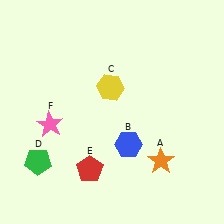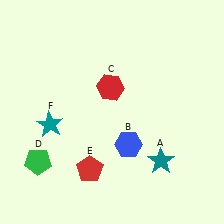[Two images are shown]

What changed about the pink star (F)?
In Image 1, F is pink. In Image 2, it changed to teal.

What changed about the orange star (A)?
In Image 1, A is orange. In Image 2, it changed to teal.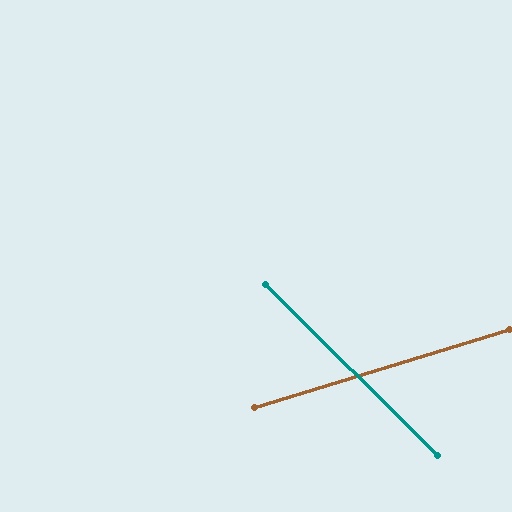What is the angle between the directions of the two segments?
Approximately 62 degrees.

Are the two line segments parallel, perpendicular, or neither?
Neither parallel nor perpendicular — they differ by about 62°.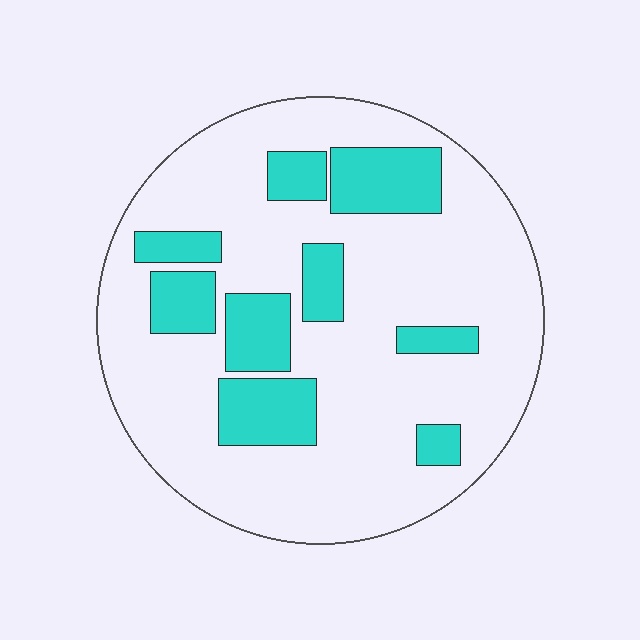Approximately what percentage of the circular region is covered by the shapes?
Approximately 25%.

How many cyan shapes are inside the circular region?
9.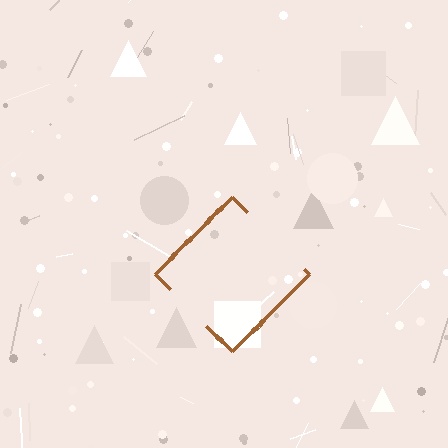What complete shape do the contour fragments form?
The contour fragments form a diamond.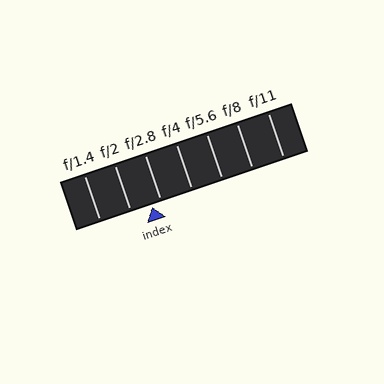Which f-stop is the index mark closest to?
The index mark is closest to f/2.8.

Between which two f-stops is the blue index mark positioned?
The index mark is between f/2 and f/2.8.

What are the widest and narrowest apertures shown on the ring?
The widest aperture shown is f/1.4 and the narrowest is f/11.